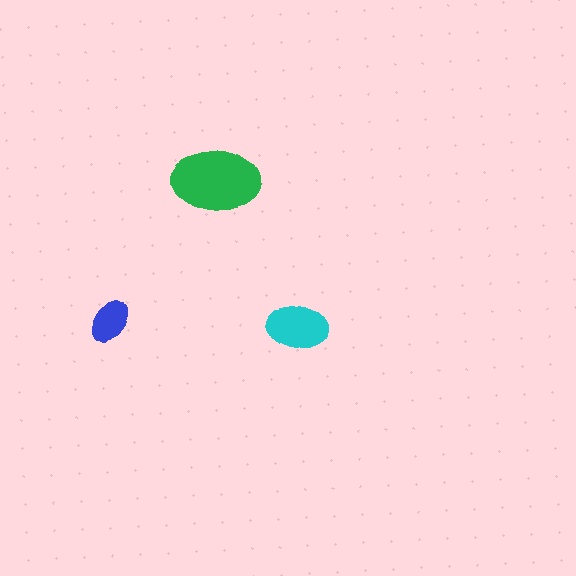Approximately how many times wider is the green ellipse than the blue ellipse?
About 2 times wider.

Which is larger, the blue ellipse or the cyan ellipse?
The cyan one.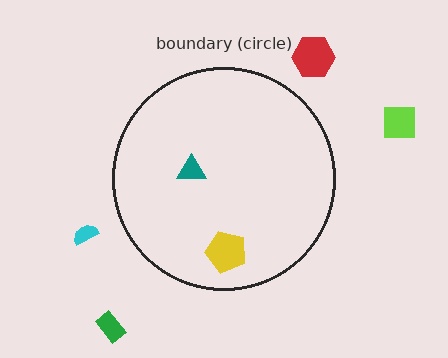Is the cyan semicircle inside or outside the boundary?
Outside.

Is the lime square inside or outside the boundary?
Outside.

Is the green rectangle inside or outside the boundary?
Outside.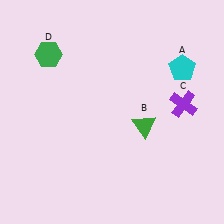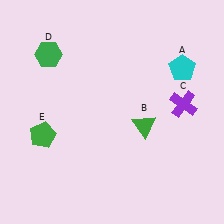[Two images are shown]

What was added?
A green pentagon (E) was added in Image 2.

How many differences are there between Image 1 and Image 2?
There is 1 difference between the two images.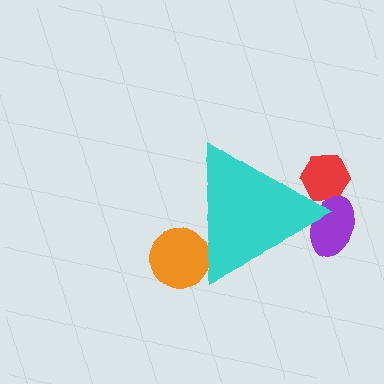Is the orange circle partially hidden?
Yes, the orange circle is partially hidden behind the cyan triangle.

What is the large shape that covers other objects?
A cyan triangle.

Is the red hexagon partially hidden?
Yes, the red hexagon is partially hidden behind the cyan triangle.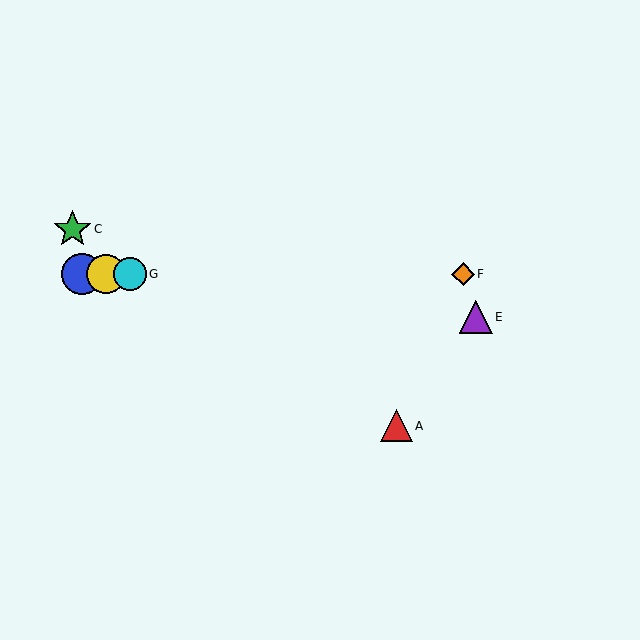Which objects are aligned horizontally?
Objects B, D, F, G are aligned horizontally.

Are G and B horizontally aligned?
Yes, both are at y≈274.